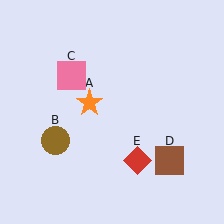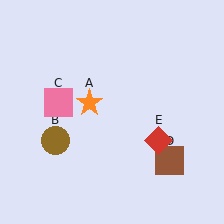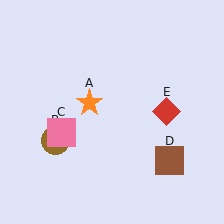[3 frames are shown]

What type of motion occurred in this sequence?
The pink square (object C), red diamond (object E) rotated counterclockwise around the center of the scene.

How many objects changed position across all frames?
2 objects changed position: pink square (object C), red diamond (object E).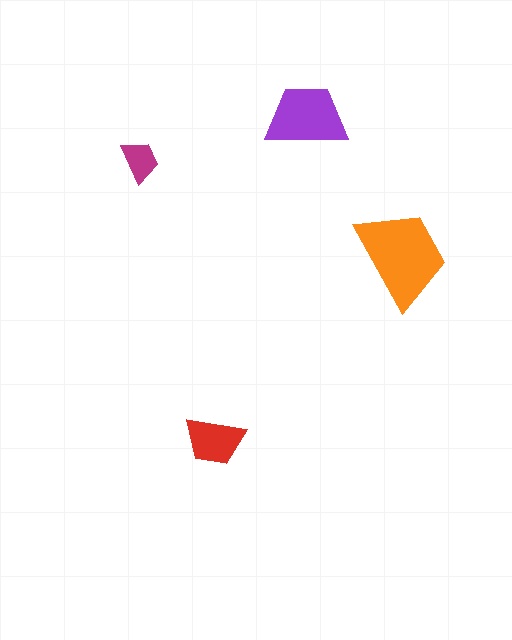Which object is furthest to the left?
The magenta trapezoid is leftmost.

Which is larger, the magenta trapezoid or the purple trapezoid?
The purple one.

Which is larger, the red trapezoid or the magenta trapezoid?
The red one.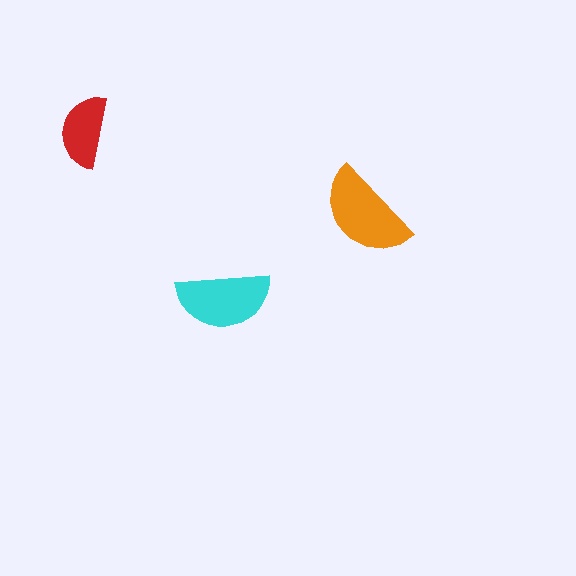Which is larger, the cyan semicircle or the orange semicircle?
The orange one.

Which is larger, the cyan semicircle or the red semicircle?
The cyan one.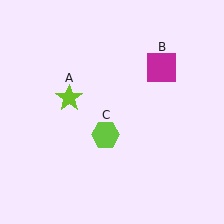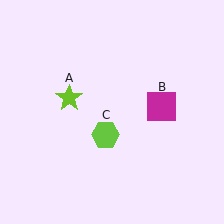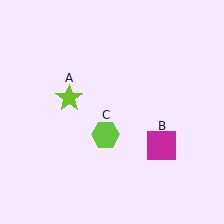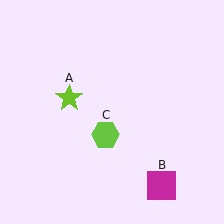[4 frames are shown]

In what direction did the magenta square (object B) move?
The magenta square (object B) moved down.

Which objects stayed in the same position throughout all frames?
Lime star (object A) and lime hexagon (object C) remained stationary.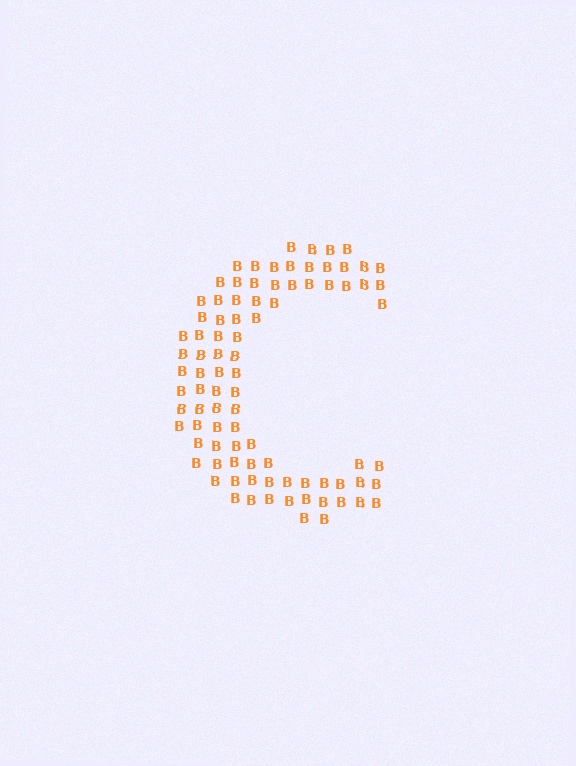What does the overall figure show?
The overall figure shows the letter C.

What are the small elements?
The small elements are letter B's.